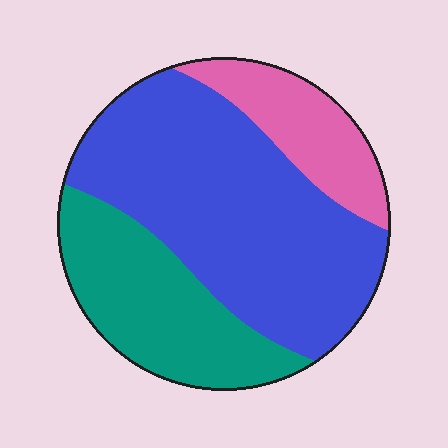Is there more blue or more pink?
Blue.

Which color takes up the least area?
Pink, at roughly 15%.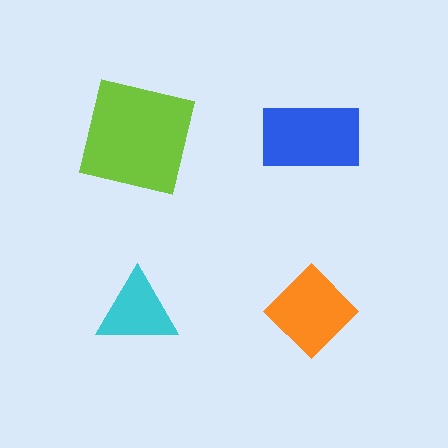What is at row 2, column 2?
An orange diamond.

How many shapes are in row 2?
2 shapes.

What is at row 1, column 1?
A lime square.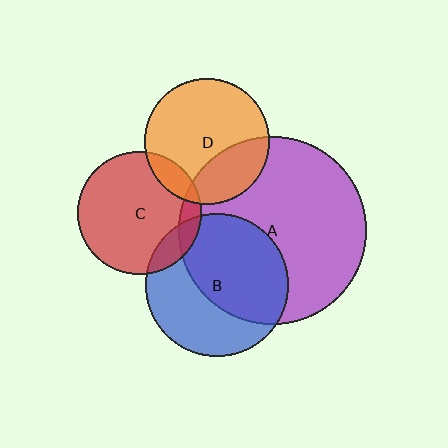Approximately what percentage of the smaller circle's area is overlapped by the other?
Approximately 10%.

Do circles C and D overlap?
Yes.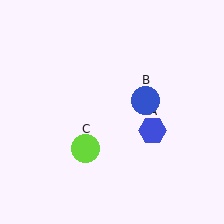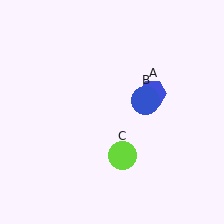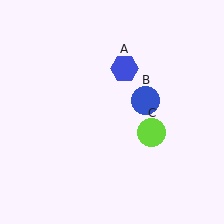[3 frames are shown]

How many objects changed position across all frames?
2 objects changed position: blue hexagon (object A), lime circle (object C).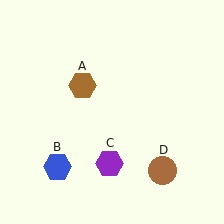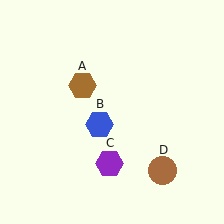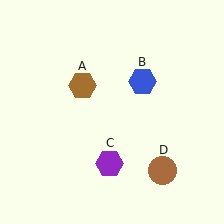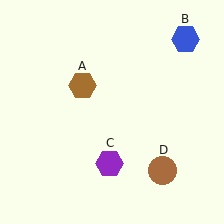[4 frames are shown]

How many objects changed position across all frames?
1 object changed position: blue hexagon (object B).